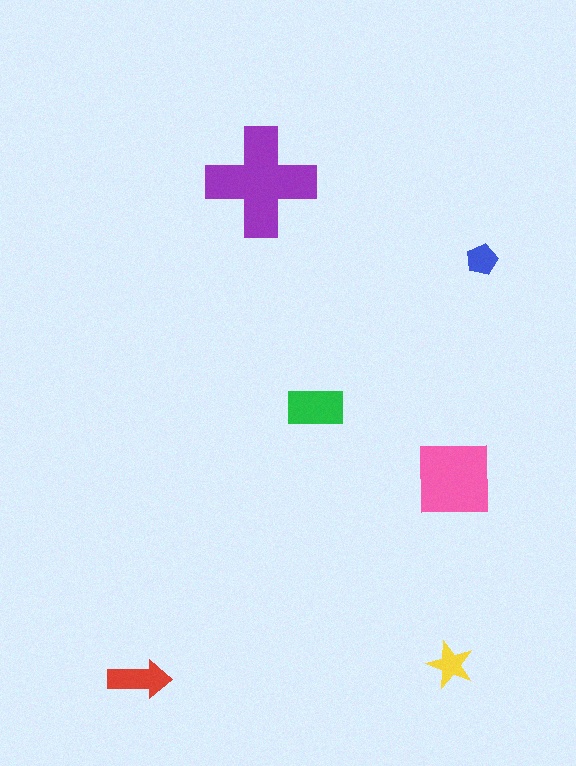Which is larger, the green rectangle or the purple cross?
The purple cross.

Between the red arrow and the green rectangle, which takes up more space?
The green rectangle.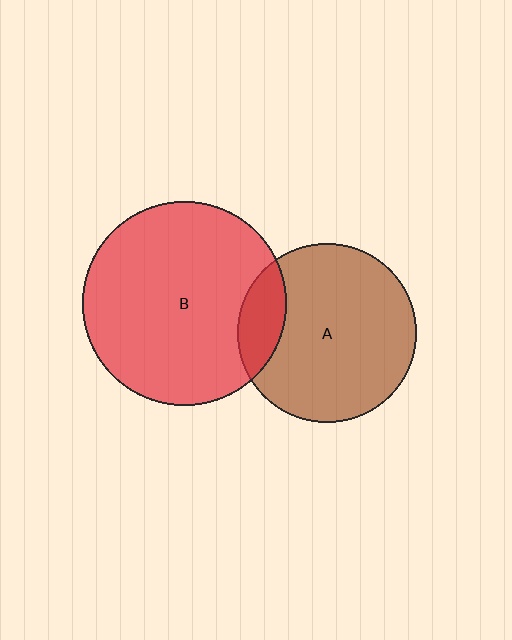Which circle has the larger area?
Circle B (red).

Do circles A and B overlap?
Yes.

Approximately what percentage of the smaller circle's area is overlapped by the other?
Approximately 15%.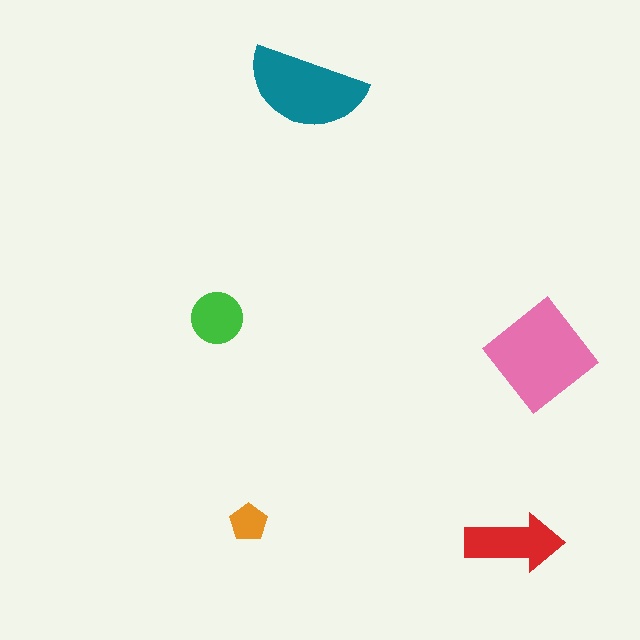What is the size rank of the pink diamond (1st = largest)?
1st.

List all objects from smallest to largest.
The orange pentagon, the green circle, the red arrow, the teal semicircle, the pink diamond.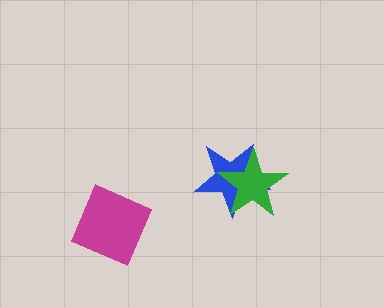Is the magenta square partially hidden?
No, no other shape covers it.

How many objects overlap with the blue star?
1 object overlaps with the blue star.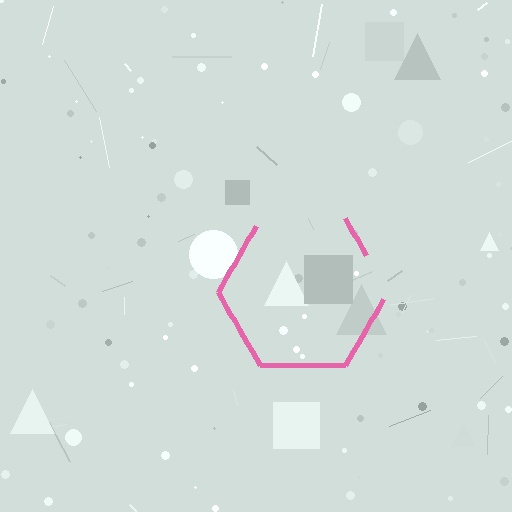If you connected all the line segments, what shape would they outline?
They would outline a hexagon.